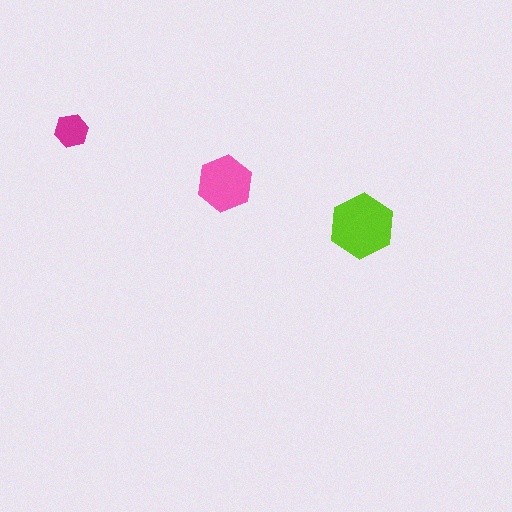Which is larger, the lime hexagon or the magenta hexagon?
The lime one.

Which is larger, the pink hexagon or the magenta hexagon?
The pink one.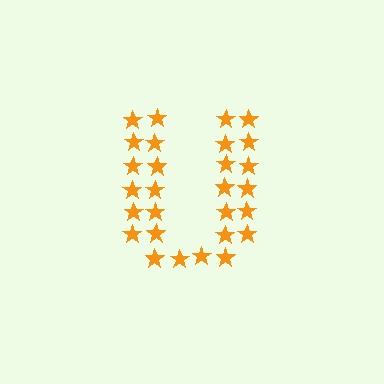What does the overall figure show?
The overall figure shows the letter U.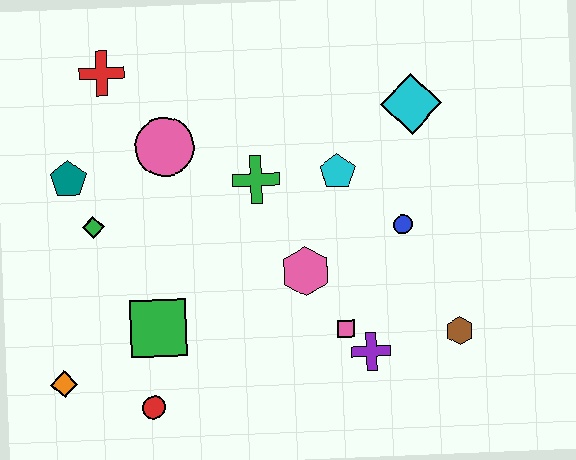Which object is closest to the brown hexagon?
The purple cross is closest to the brown hexagon.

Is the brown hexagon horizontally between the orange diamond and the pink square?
No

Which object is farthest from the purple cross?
The red cross is farthest from the purple cross.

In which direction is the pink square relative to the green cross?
The pink square is below the green cross.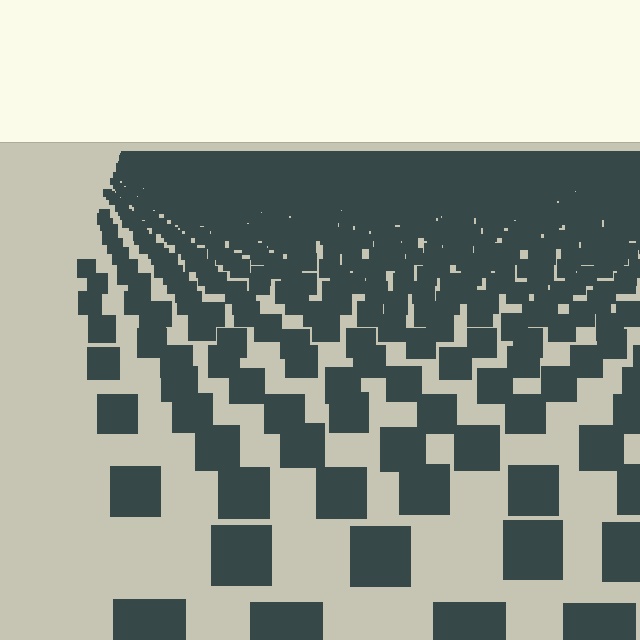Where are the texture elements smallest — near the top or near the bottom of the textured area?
Near the top.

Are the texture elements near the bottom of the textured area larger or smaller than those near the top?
Larger. Near the bottom, elements are closer to the viewer and appear at a bigger on-screen size.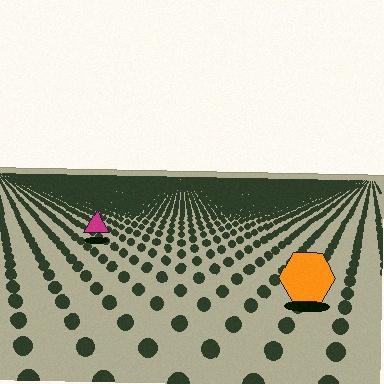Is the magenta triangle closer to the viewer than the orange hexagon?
No. The orange hexagon is closer — you can tell from the texture gradient: the ground texture is coarser near it.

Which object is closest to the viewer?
The orange hexagon is closest. The texture marks near it are larger and more spread out.